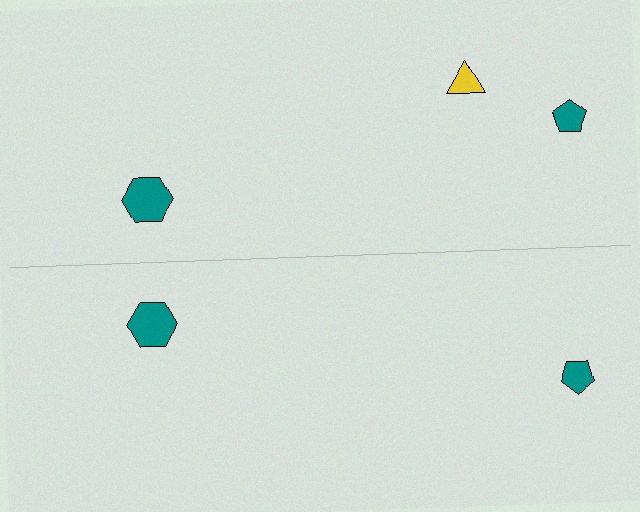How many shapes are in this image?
There are 5 shapes in this image.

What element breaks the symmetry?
A yellow triangle is missing from the bottom side.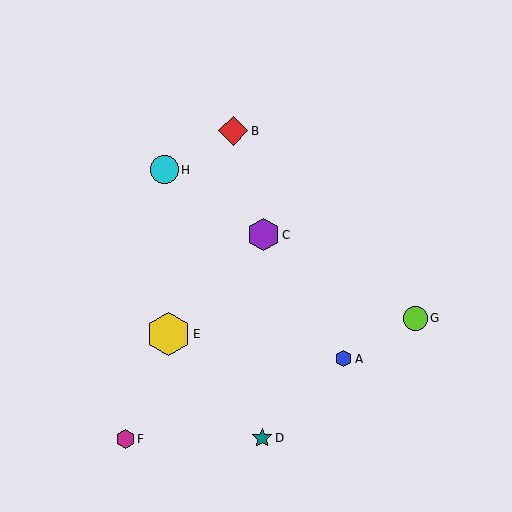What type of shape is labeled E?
Shape E is a yellow hexagon.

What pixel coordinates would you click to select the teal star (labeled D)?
Click at (262, 438) to select the teal star D.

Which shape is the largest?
The yellow hexagon (labeled E) is the largest.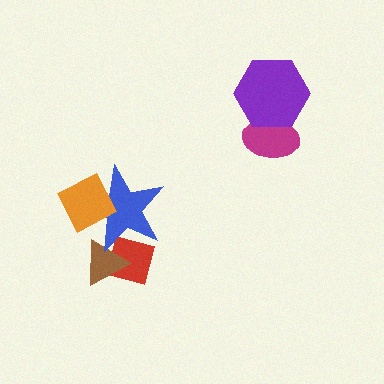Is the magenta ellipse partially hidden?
Yes, it is partially covered by another shape.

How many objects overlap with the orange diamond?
1 object overlaps with the orange diamond.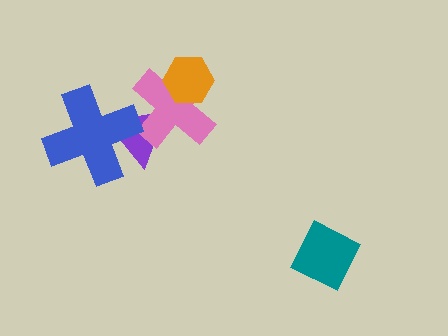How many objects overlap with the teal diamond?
0 objects overlap with the teal diamond.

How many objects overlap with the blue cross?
1 object overlaps with the blue cross.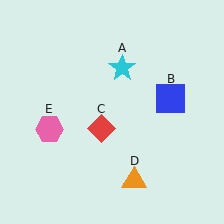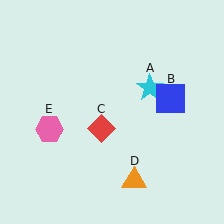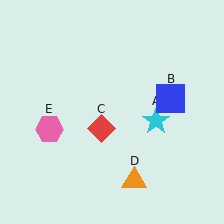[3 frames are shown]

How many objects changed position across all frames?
1 object changed position: cyan star (object A).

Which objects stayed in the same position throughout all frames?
Blue square (object B) and red diamond (object C) and orange triangle (object D) and pink hexagon (object E) remained stationary.